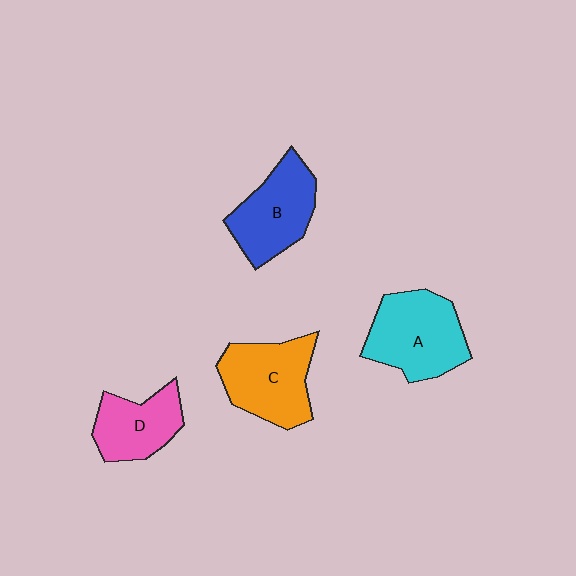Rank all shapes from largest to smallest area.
From largest to smallest: A (cyan), C (orange), B (blue), D (pink).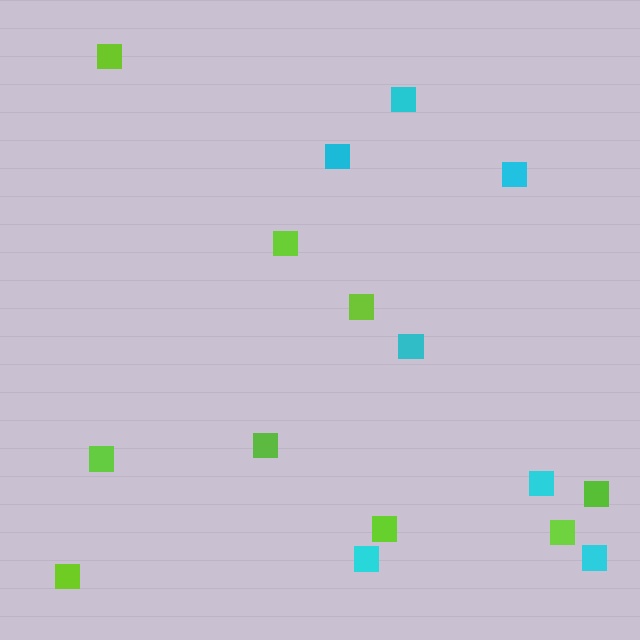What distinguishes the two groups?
There are 2 groups: one group of lime squares (9) and one group of cyan squares (7).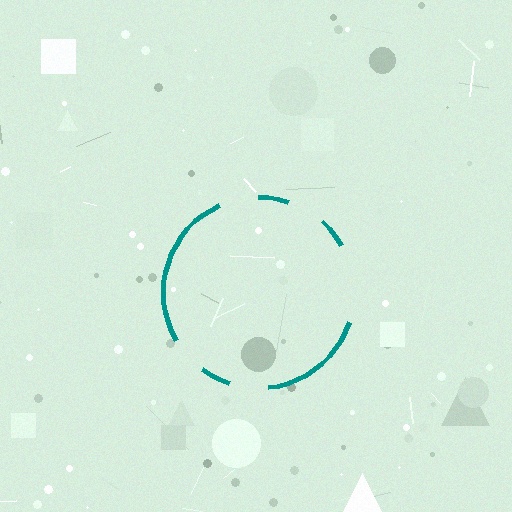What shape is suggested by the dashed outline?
The dashed outline suggests a circle.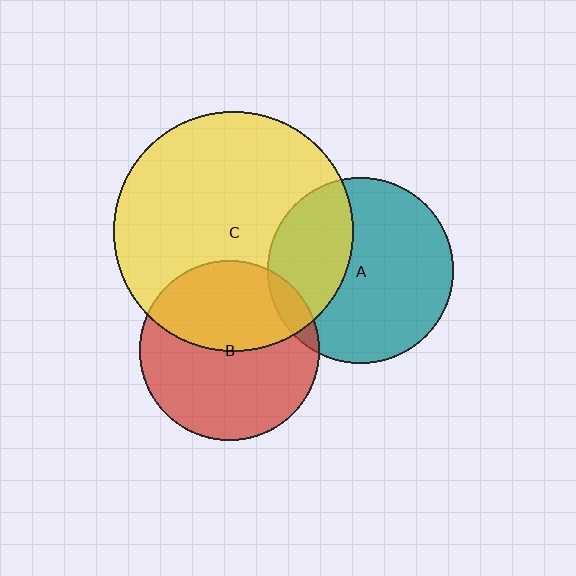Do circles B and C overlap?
Yes.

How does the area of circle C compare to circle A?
Approximately 1.7 times.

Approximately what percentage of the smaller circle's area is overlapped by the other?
Approximately 45%.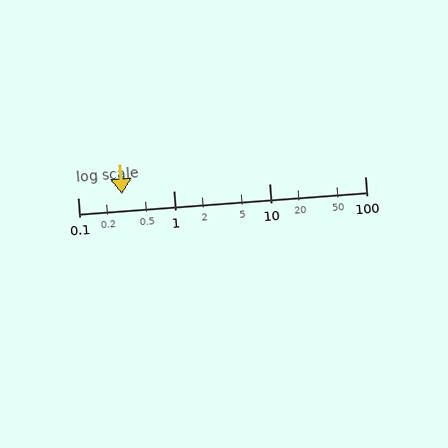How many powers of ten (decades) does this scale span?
The scale spans 3 decades, from 0.1 to 100.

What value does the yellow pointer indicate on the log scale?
The pointer indicates approximately 0.29.